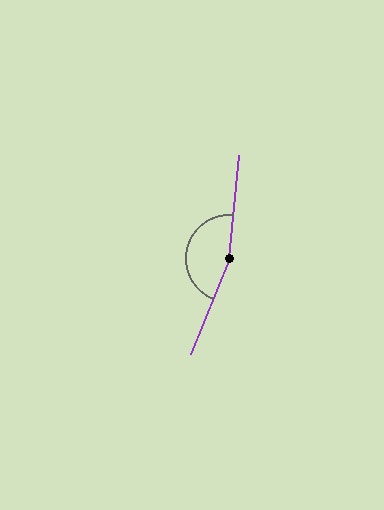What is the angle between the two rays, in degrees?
Approximately 163 degrees.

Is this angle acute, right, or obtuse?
It is obtuse.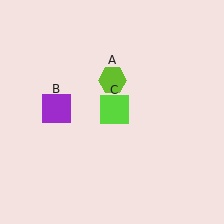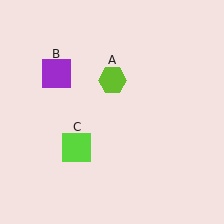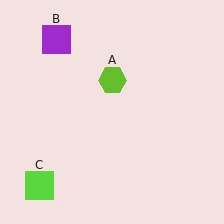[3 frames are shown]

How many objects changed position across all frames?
2 objects changed position: purple square (object B), lime square (object C).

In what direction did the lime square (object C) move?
The lime square (object C) moved down and to the left.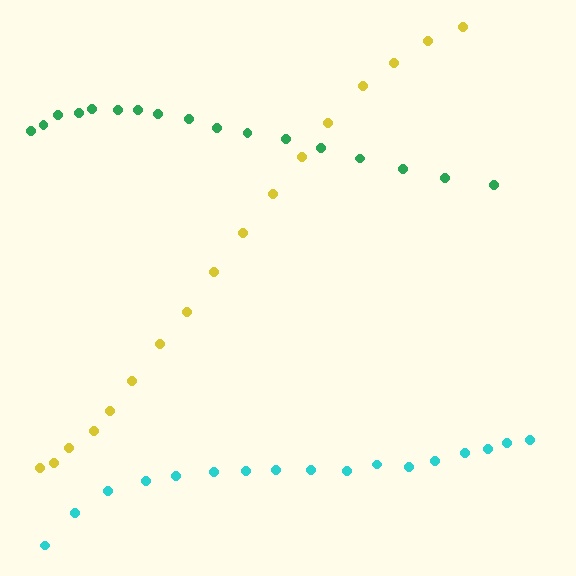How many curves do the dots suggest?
There are 3 distinct paths.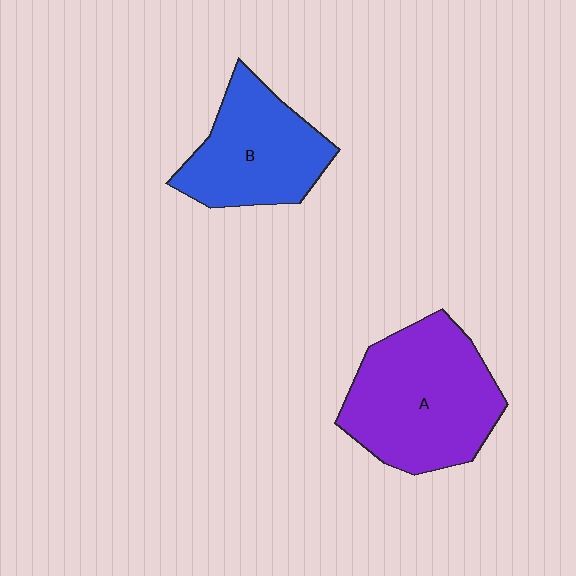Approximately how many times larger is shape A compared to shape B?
Approximately 1.3 times.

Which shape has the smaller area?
Shape B (blue).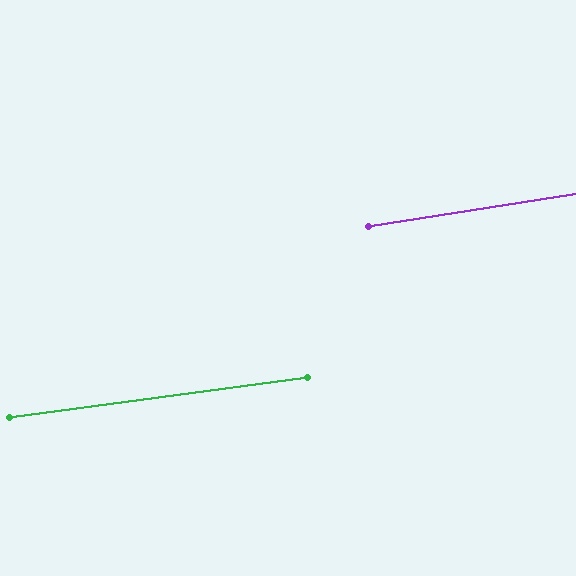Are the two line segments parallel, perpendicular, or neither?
Parallel — their directions differ by only 1.3°.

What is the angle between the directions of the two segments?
Approximately 1 degree.